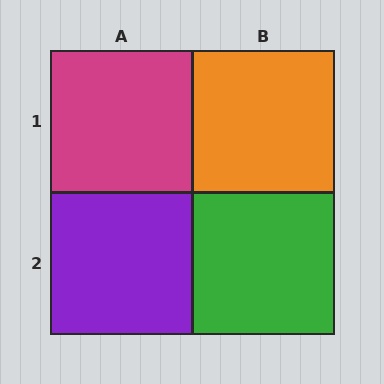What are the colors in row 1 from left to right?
Magenta, orange.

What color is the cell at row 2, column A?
Purple.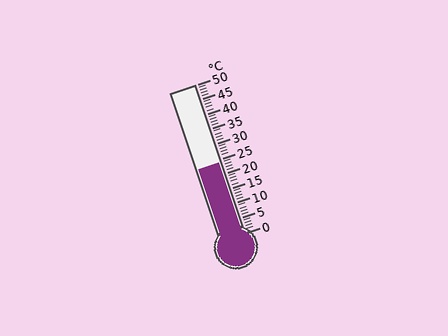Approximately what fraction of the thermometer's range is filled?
The thermometer is filled to approximately 50% of its range.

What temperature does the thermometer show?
The thermometer shows approximately 24°C.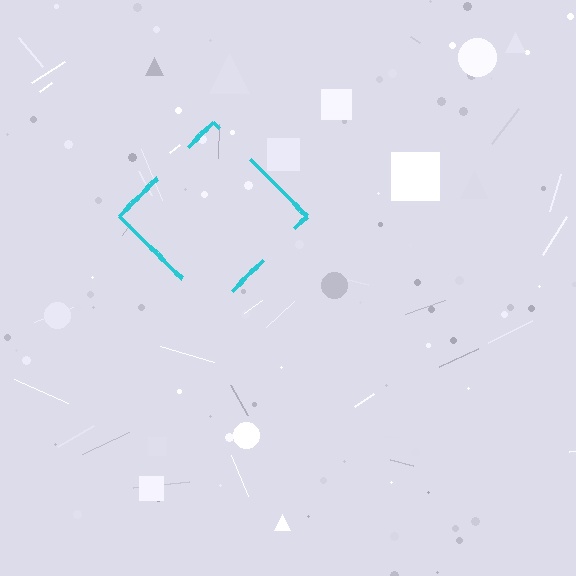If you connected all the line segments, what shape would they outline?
They would outline a diamond.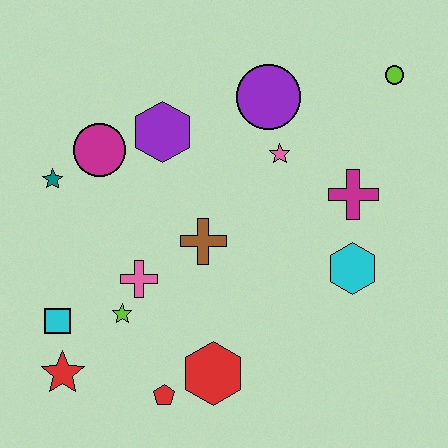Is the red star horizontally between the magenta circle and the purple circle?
No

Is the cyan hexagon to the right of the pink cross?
Yes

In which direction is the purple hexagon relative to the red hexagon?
The purple hexagon is above the red hexagon.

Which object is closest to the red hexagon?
The red pentagon is closest to the red hexagon.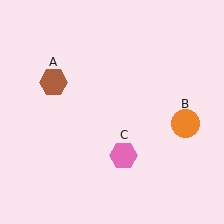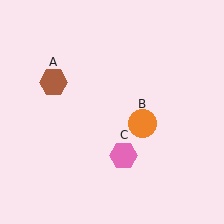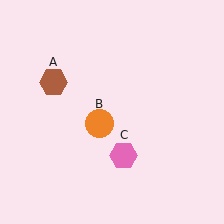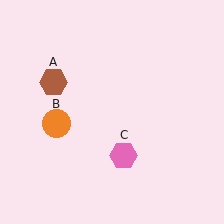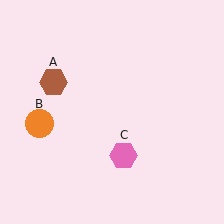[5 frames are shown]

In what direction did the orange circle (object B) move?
The orange circle (object B) moved left.